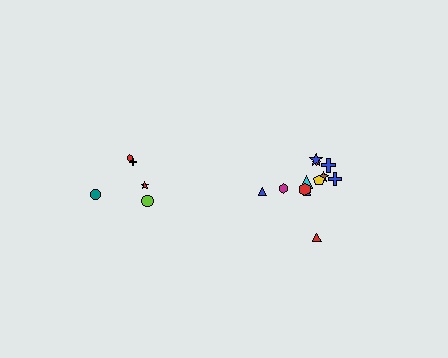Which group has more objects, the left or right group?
The right group.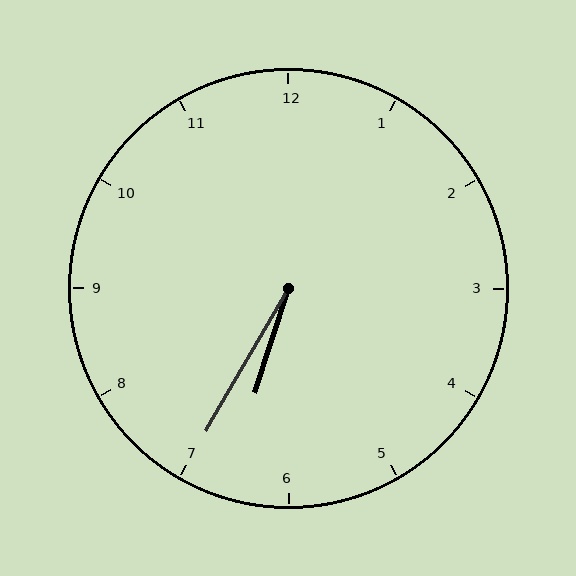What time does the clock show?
6:35.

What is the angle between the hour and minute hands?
Approximately 12 degrees.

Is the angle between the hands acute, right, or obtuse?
It is acute.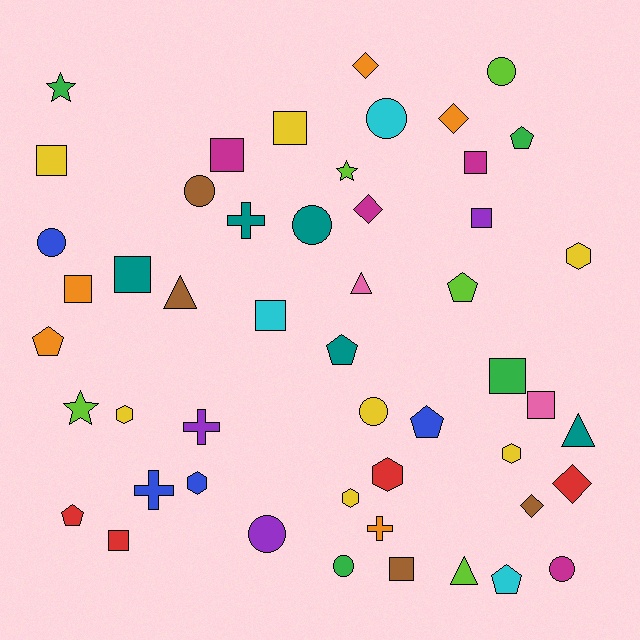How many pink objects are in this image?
There are 2 pink objects.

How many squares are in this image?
There are 12 squares.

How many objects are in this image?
There are 50 objects.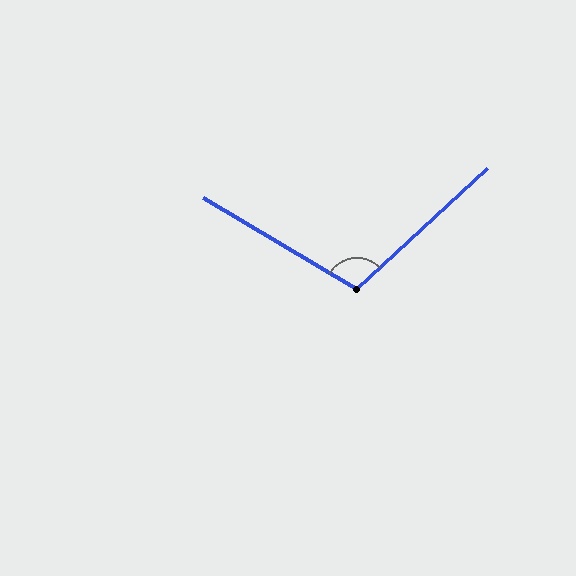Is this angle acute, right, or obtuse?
It is obtuse.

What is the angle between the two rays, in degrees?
Approximately 106 degrees.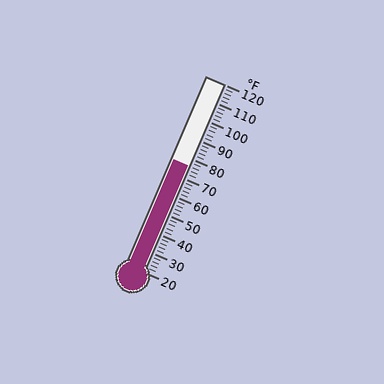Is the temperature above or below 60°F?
The temperature is above 60°F.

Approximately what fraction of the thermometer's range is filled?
The thermometer is filled to approximately 55% of its range.